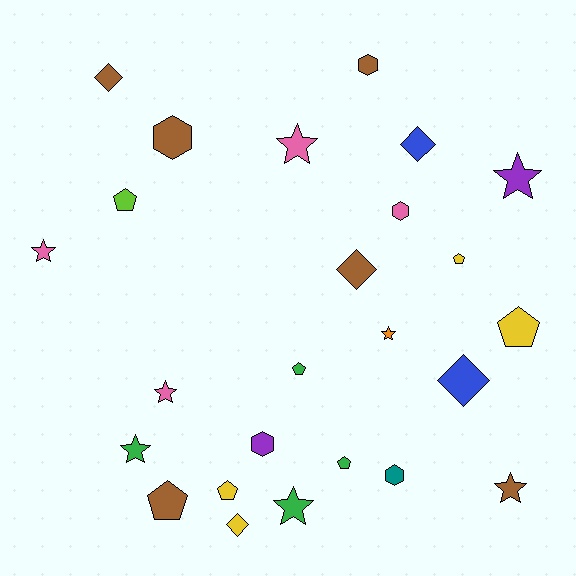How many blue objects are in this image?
There are 2 blue objects.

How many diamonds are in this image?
There are 5 diamonds.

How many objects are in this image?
There are 25 objects.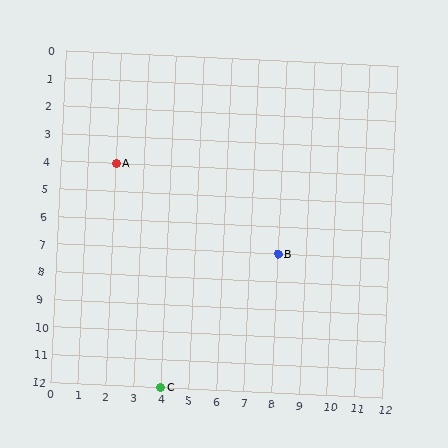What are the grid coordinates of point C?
Point C is at grid coordinates (4, 12).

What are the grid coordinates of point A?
Point A is at grid coordinates (2, 4).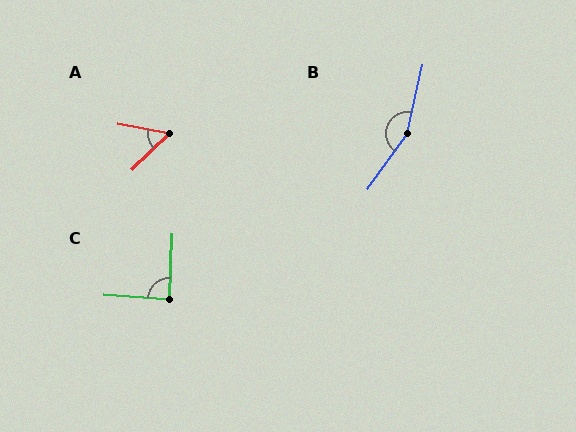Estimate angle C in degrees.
Approximately 88 degrees.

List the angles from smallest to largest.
A (55°), C (88°), B (157°).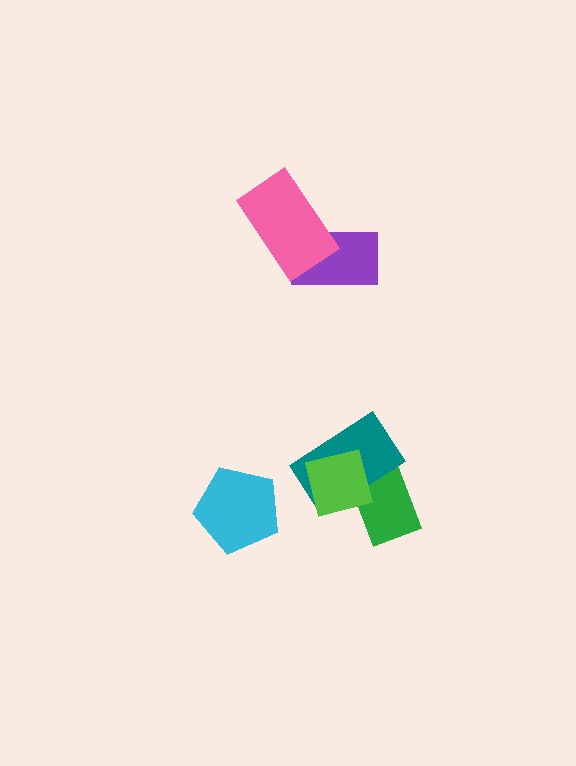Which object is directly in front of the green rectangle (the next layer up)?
The teal rectangle is directly in front of the green rectangle.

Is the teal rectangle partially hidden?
Yes, it is partially covered by another shape.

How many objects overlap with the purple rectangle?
1 object overlaps with the purple rectangle.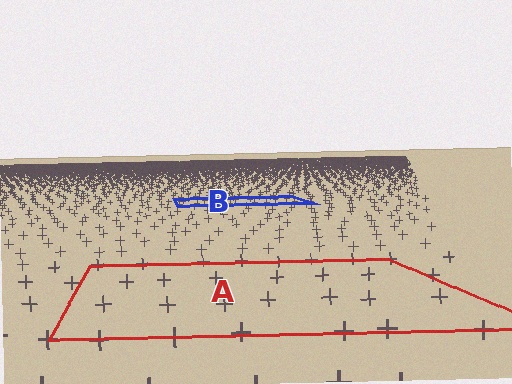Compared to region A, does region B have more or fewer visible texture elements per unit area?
Region B has more texture elements per unit area — they are packed more densely because it is farther away.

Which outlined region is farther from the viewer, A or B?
Region B is farther from the viewer — the texture elements inside it appear smaller and more densely packed.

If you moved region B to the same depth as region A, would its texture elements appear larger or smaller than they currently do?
They would appear larger. At a closer depth, the same texture elements are projected at a bigger on-screen size.